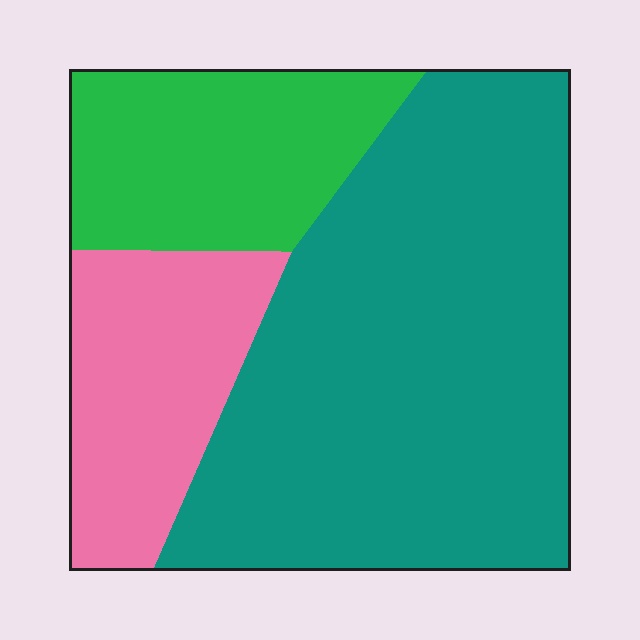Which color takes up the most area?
Teal, at roughly 60%.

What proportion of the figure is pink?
Pink takes up about one fifth (1/5) of the figure.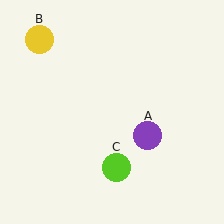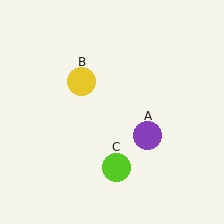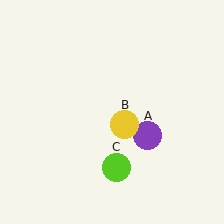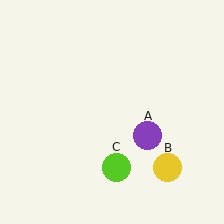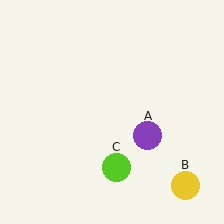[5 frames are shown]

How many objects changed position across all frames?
1 object changed position: yellow circle (object B).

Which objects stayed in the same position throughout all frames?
Purple circle (object A) and lime circle (object C) remained stationary.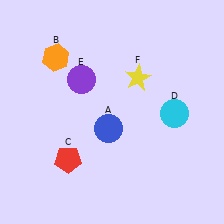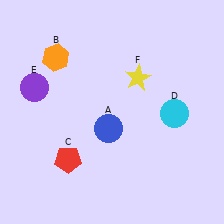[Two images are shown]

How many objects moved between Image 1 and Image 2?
1 object moved between the two images.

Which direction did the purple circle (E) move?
The purple circle (E) moved left.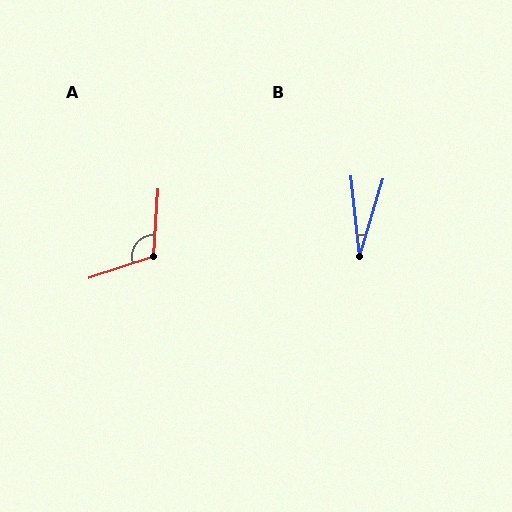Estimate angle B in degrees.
Approximately 23 degrees.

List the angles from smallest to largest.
B (23°), A (112°).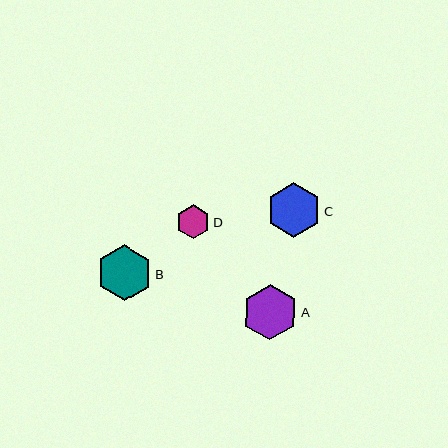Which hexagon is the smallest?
Hexagon D is the smallest with a size of approximately 34 pixels.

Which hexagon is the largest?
Hexagon B is the largest with a size of approximately 56 pixels.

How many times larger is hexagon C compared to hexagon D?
Hexagon C is approximately 1.6 times the size of hexagon D.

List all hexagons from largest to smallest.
From largest to smallest: B, A, C, D.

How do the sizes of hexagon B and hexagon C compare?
Hexagon B and hexagon C are approximately the same size.